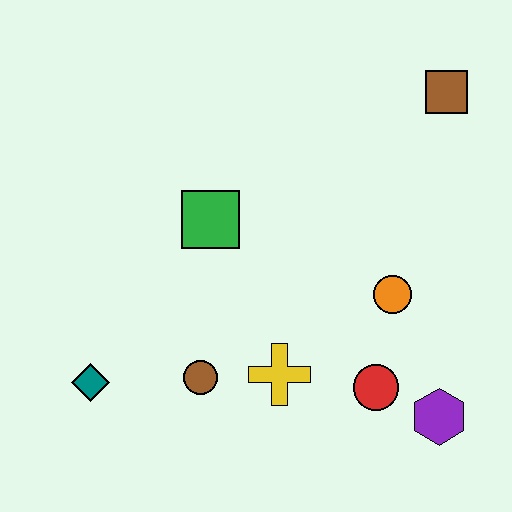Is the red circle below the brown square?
Yes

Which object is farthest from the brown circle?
The brown square is farthest from the brown circle.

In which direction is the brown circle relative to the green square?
The brown circle is below the green square.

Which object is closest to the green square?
The brown circle is closest to the green square.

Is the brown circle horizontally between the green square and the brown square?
No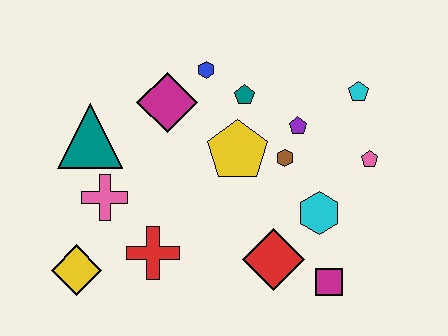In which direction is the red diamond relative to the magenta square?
The red diamond is to the left of the magenta square.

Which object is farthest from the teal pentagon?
The yellow diamond is farthest from the teal pentagon.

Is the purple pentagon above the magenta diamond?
No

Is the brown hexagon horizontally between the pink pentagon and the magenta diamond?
Yes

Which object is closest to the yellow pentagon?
The brown hexagon is closest to the yellow pentagon.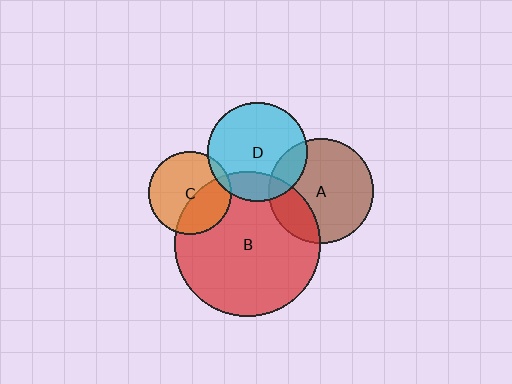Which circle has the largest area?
Circle B (red).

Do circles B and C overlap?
Yes.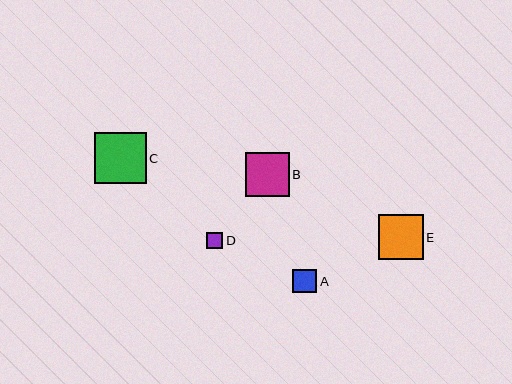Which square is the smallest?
Square D is the smallest with a size of approximately 16 pixels.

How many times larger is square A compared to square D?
Square A is approximately 1.5 times the size of square D.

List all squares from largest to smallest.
From largest to smallest: C, E, B, A, D.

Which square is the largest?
Square C is the largest with a size of approximately 52 pixels.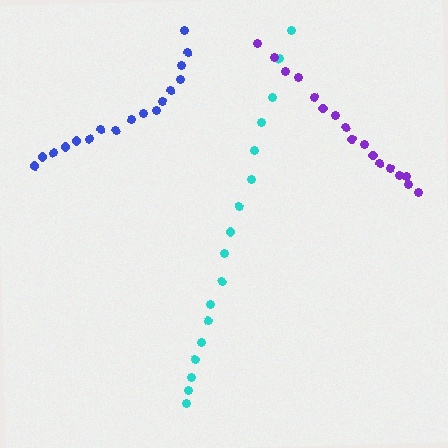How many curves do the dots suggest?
There are 3 distinct paths.